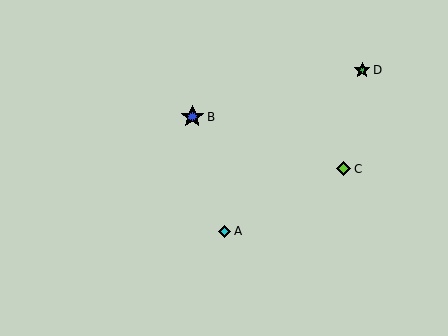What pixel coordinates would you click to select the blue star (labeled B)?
Click at (192, 117) to select the blue star B.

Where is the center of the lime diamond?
The center of the lime diamond is at (344, 169).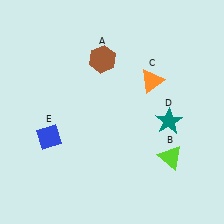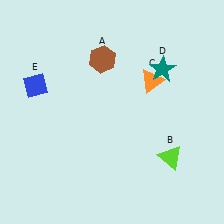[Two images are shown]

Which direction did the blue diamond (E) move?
The blue diamond (E) moved up.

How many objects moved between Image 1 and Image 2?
2 objects moved between the two images.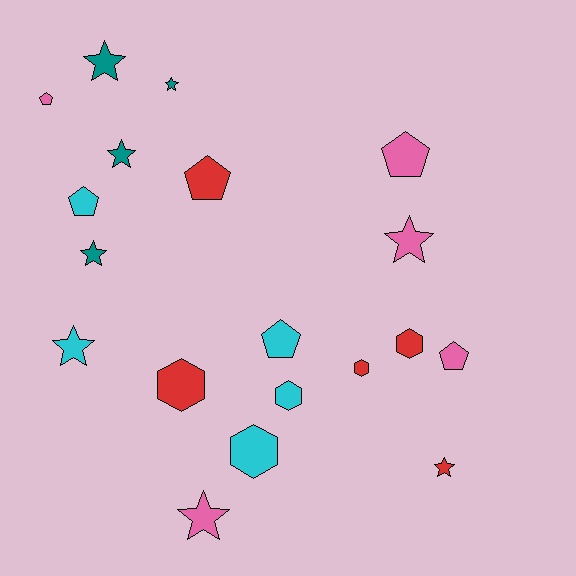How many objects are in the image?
There are 19 objects.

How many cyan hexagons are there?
There are 2 cyan hexagons.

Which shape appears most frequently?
Star, with 8 objects.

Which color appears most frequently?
Cyan, with 5 objects.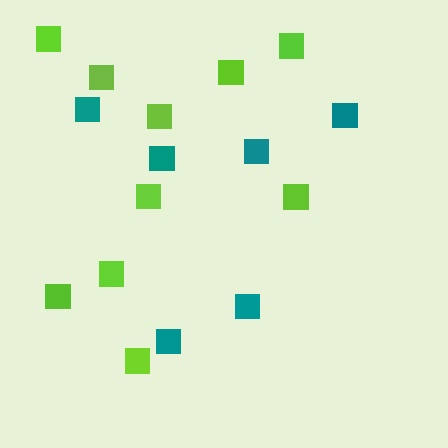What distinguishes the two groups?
There are 2 groups: one group of lime squares (10) and one group of teal squares (6).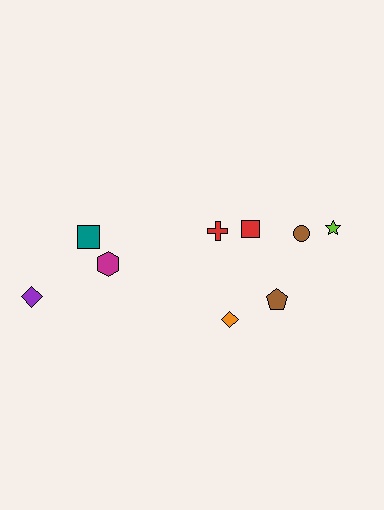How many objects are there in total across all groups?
There are 9 objects.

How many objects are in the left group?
There are 3 objects.